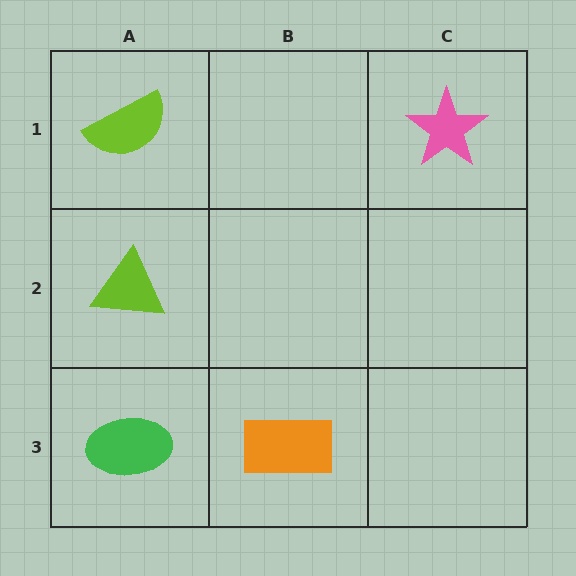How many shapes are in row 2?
1 shape.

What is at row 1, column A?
A lime semicircle.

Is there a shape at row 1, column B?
No, that cell is empty.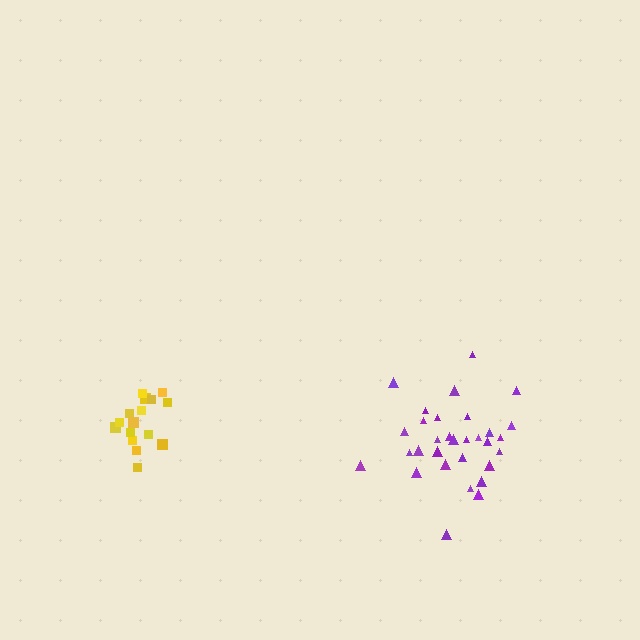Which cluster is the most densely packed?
Yellow.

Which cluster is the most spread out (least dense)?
Purple.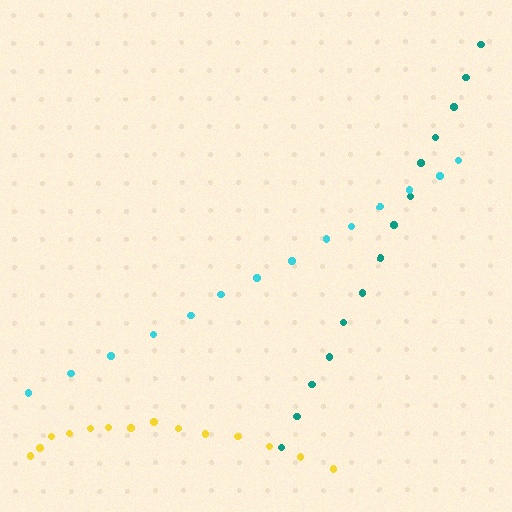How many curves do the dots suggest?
There are 3 distinct paths.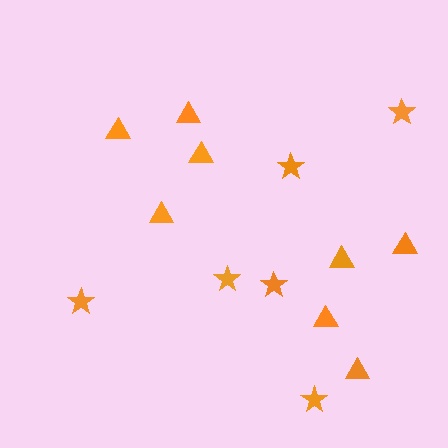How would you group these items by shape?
There are 2 groups: one group of triangles (8) and one group of stars (6).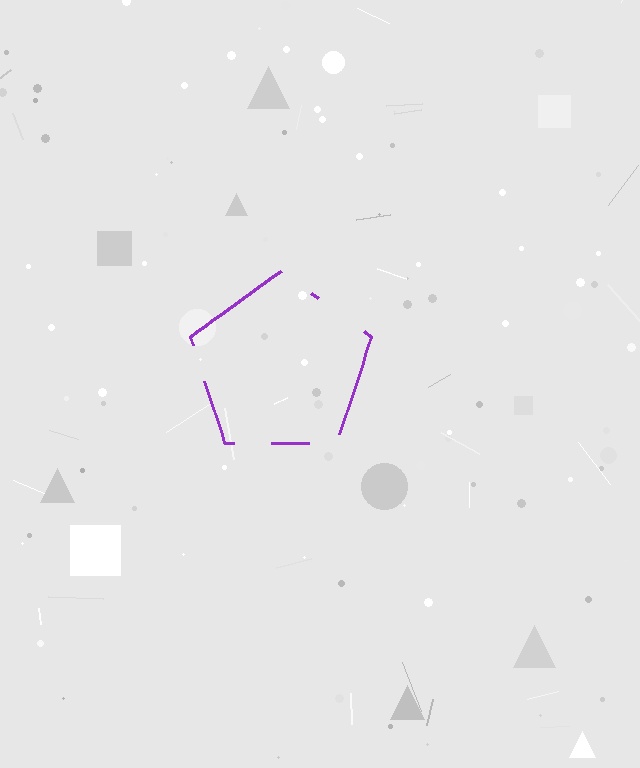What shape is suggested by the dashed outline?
The dashed outline suggests a pentagon.